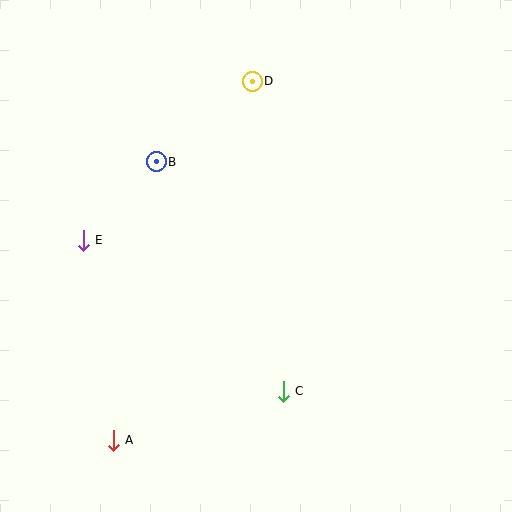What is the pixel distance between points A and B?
The distance between A and B is 281 pixels.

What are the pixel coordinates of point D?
Point D is at (252, 81).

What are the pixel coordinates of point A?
Point A is at (113, 440).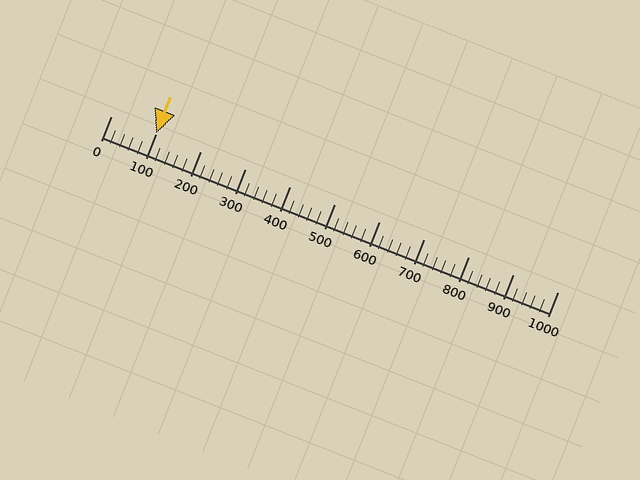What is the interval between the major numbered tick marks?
The major tick marks are spaced 100 units apart.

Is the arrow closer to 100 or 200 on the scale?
The arrow is closer to 100.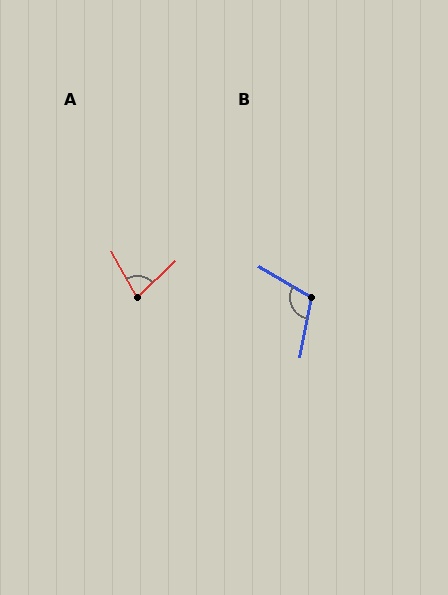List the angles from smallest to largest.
A (75°), B (109°).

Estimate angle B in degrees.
Approximately 109 degrees.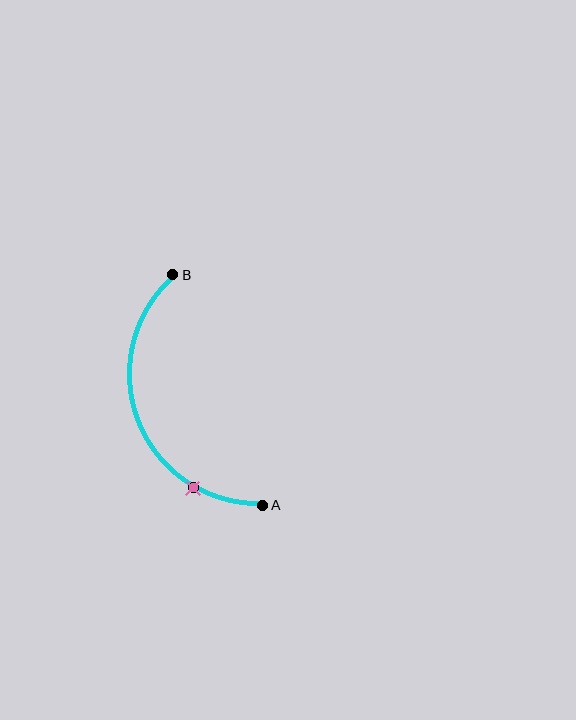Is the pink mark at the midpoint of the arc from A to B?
No. The pink mark lies on the arc but is closer to endpoint A. The arc midpoint would be at the point on the curve equidistant along the arc from both A and B.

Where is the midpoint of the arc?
The arc midpoint is the point on the curve farthest from the straight line joining A and B. It sits to the left of that line.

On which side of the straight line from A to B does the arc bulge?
The arc bulges to the left of the straight line connecting A and B.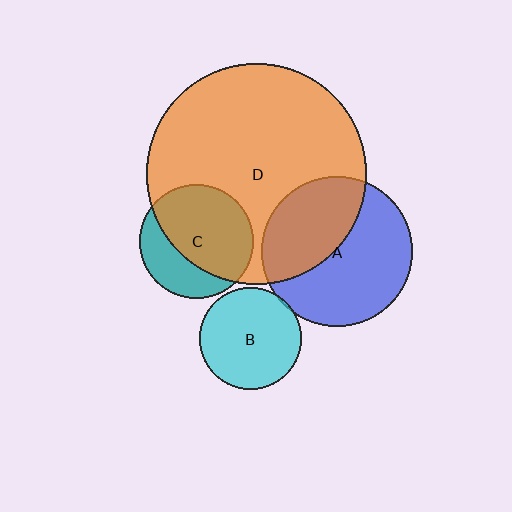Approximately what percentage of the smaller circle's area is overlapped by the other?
Approximately 5%.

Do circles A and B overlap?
Yes.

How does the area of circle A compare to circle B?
Approximately 2.2 times.